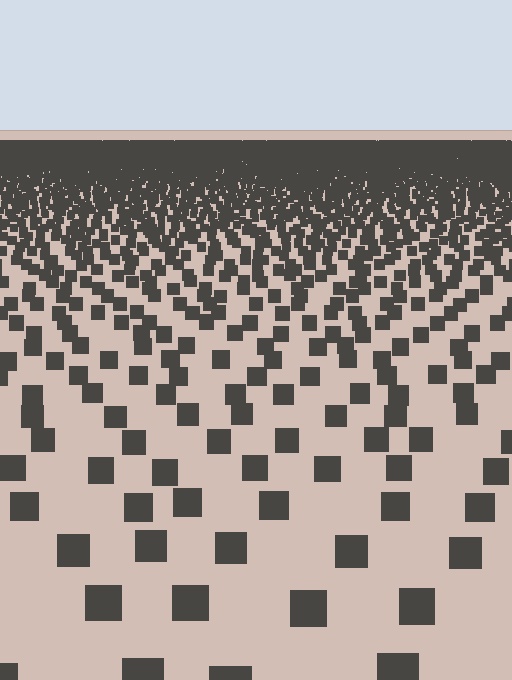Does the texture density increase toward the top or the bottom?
Density increases toward the top.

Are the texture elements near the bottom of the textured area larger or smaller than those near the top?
Larger. Near the bottom, elements are closer to the viewer and appear at a bigger on-screen size.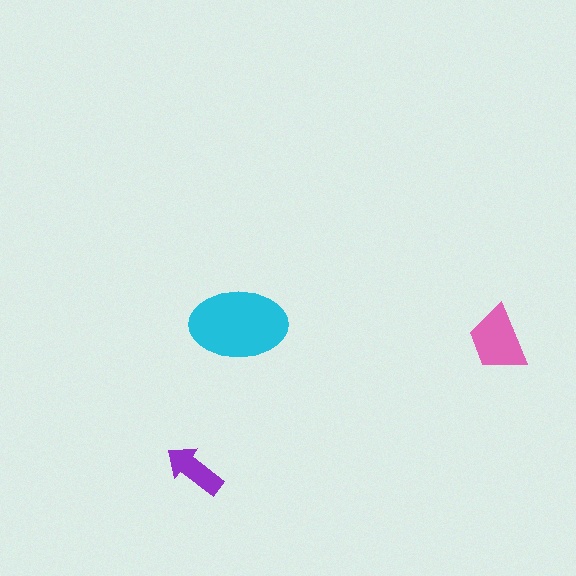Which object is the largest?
The cyan ellipse.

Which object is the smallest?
The purple arrow.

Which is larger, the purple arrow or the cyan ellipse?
The cyan ellipse.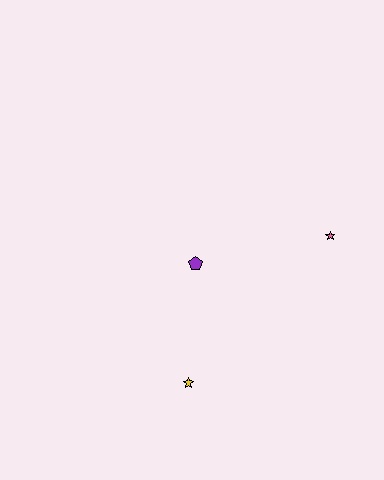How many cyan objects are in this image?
There are no cyan objects.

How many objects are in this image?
There are 3 objects.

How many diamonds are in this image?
There are no diamonds.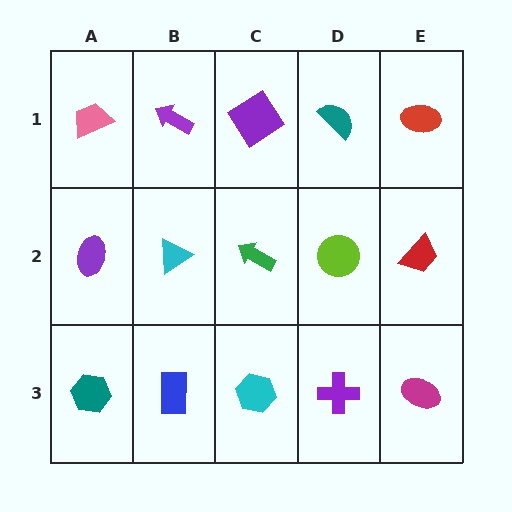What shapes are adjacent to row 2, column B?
A purple arrow (row 1, column B), a blue rectangle (row 3, column B), a purple ellipse (row 2, column A), a green arrow (row 2, column C).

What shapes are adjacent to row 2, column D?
A teal semicircle (row 1, column D), a purple cross (row 3, column D), a green arrow (row 2, column C), a red trapezoid (row 2, column E).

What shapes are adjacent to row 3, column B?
A cyan triangle (row 2, column B), a teal hexagon (row 3, column A), a cyan hexagon (row 3, column C).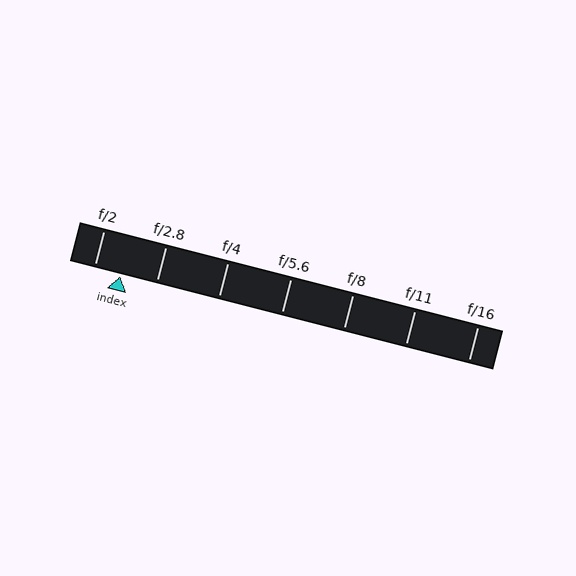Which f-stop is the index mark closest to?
The index mark is closest to f/2.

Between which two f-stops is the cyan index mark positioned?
The index mark is between f/2 and f/2.8.